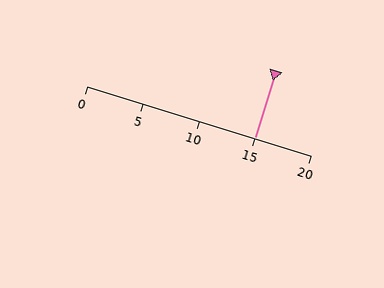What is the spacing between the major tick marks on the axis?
The major ticks are spaced 5 apart.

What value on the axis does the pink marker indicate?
The marker indicates approximately 15.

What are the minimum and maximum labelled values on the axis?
The axis runs from 0 to 20.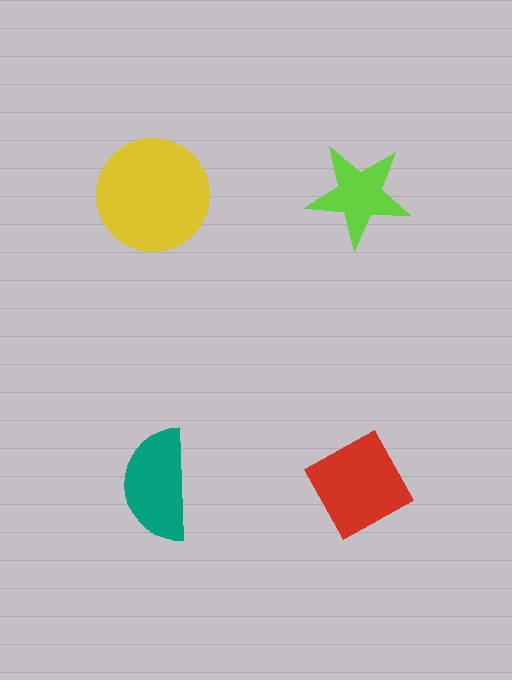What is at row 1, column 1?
A yellow circle.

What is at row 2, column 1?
A teal semicircle.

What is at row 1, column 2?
A lime star.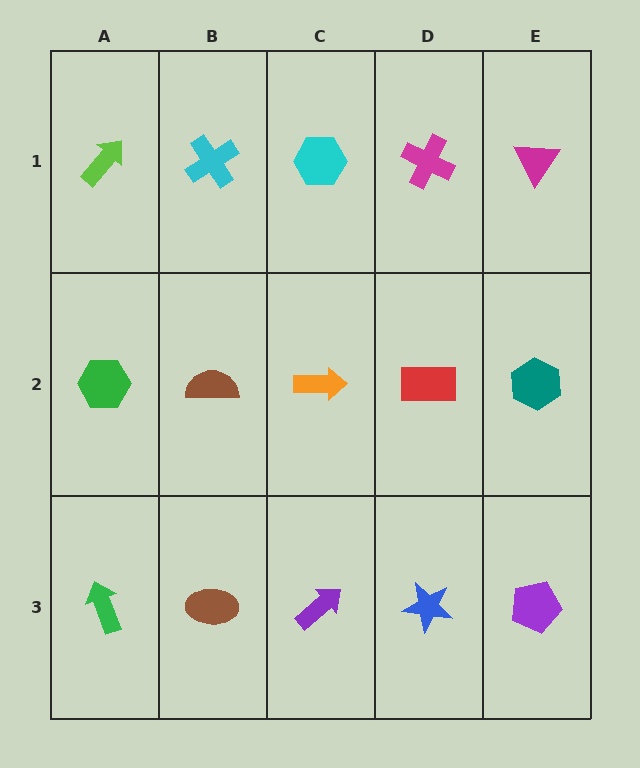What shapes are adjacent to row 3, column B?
A brown semicircle (row 2, column B), a green arrow (row 3, column A), a purple arrow (row 3, column C).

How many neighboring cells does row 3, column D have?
3.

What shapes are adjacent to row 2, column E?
A magenta triangle (row 1, column E), a purple pentagon (row 3, column E), a red rectangle (row 2, column D).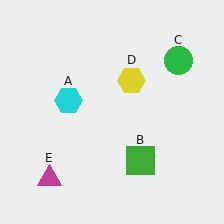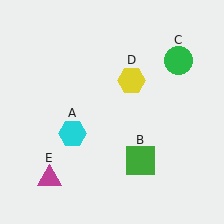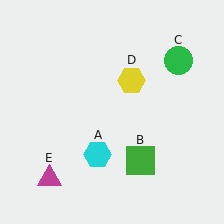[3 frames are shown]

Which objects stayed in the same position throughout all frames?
Green square (object B) and green circle (object C) and yellow hexagon (object D) and magenta triangle (object E) remained stationary.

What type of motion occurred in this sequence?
The cyan hexagon (object A) rotated counterclockwise around the center of the scene.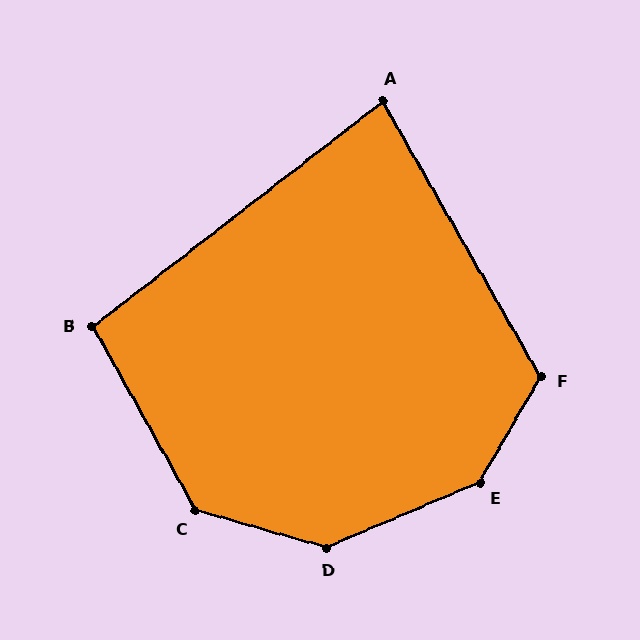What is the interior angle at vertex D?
Approximately 141 degrees (obtuse).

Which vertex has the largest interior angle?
E, at approximately 143 degrees.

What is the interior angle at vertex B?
Approximately 99 degrees (obtuse).